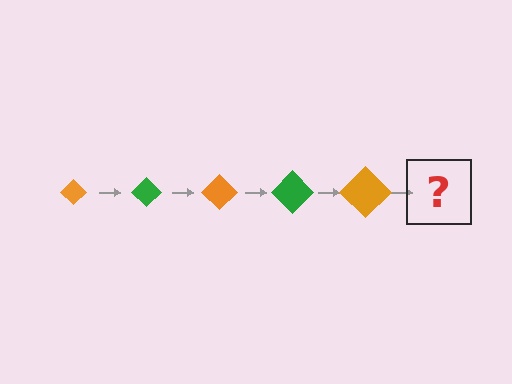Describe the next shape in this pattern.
It should be a green diamond, larger than the previous one.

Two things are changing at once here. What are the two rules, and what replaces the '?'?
The two rules are that the diamond grows larger each step and the color cycles through orange and green. The '?' should be a green diamond, larger than the previous one.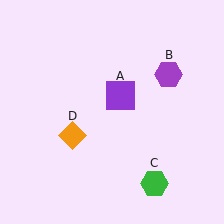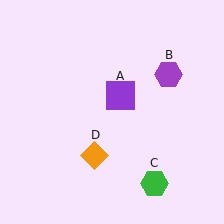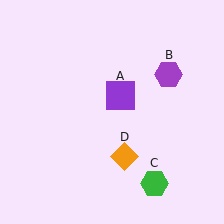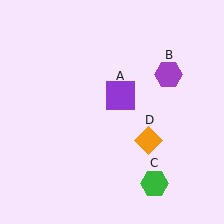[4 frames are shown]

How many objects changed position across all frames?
1 object changed position: orange diamond (object D).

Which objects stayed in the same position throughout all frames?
Purple square (object A) and purple hexagon (object B) and green hexagon (object C) remained stationary.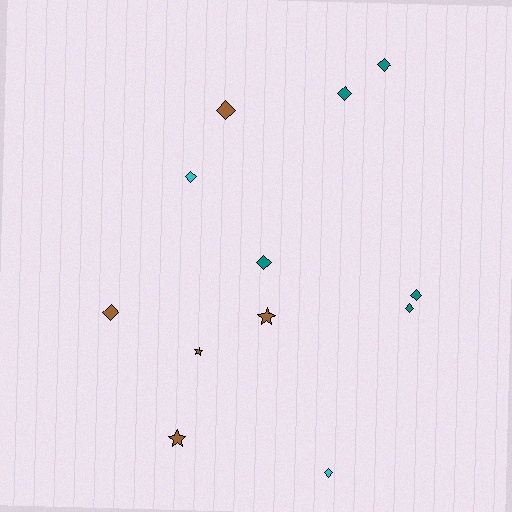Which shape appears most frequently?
Diamond, with 9 objects.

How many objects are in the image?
There are 12 objects.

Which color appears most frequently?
Teal, with 5 objects.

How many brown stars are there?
There are 3 brown stars.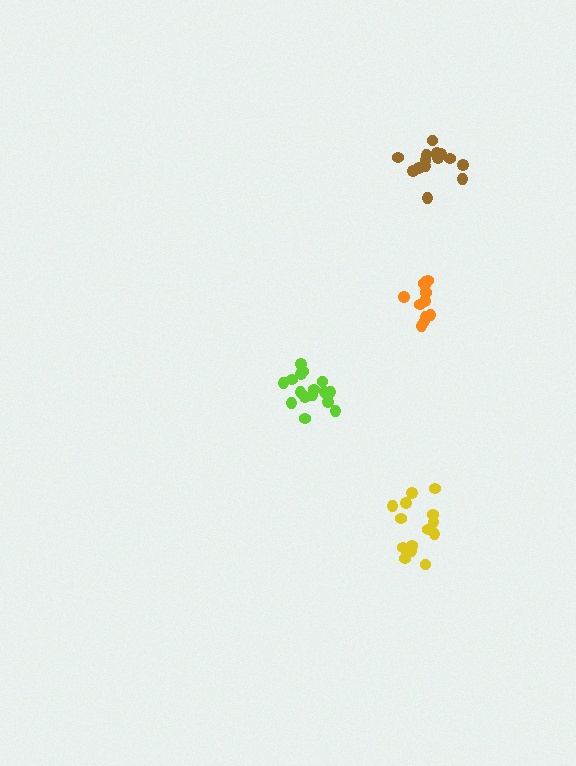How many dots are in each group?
Group 1: 15 dots, Group 2: 16 dots, Group 3: 14 dots, Group 4: 12 dots (57 total).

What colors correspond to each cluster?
The clusters are colored: yellow, lime, brown, orange.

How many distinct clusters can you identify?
There are 4 distinct clusters.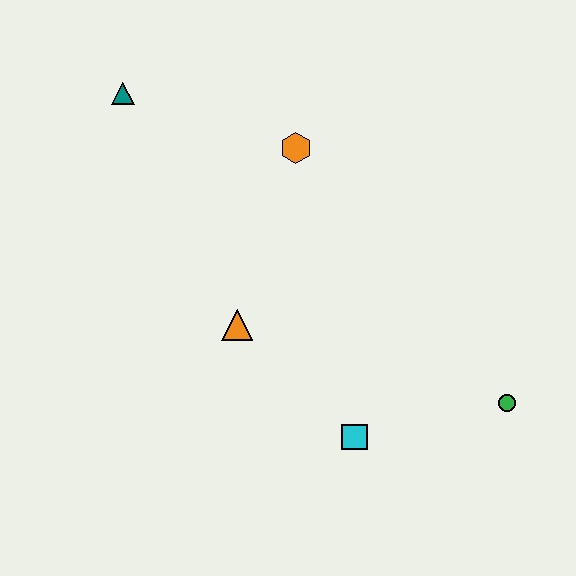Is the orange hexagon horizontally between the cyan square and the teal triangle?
Yes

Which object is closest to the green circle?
The cyan square is closest to the green circle.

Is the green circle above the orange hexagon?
No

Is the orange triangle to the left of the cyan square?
Yes